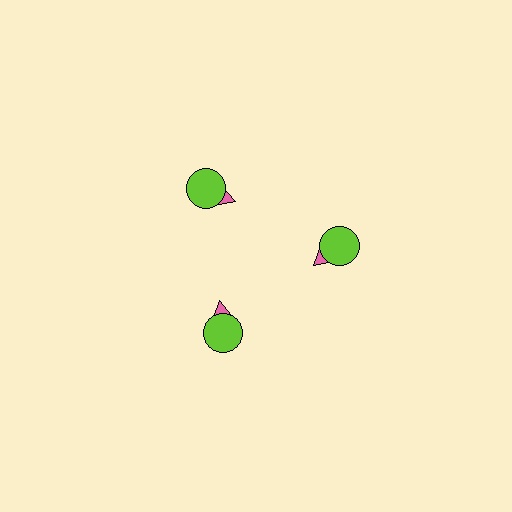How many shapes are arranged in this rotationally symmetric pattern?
There are 6 shapes, arranged in 3 groups of 2.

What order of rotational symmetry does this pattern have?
This pattern has 3-fold rotational symmetry.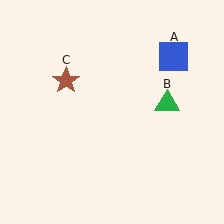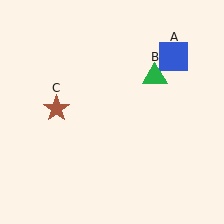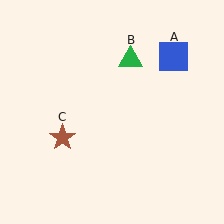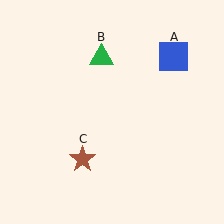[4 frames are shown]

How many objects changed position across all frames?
2 objects changed position: green triangle (object B), brown star (object C).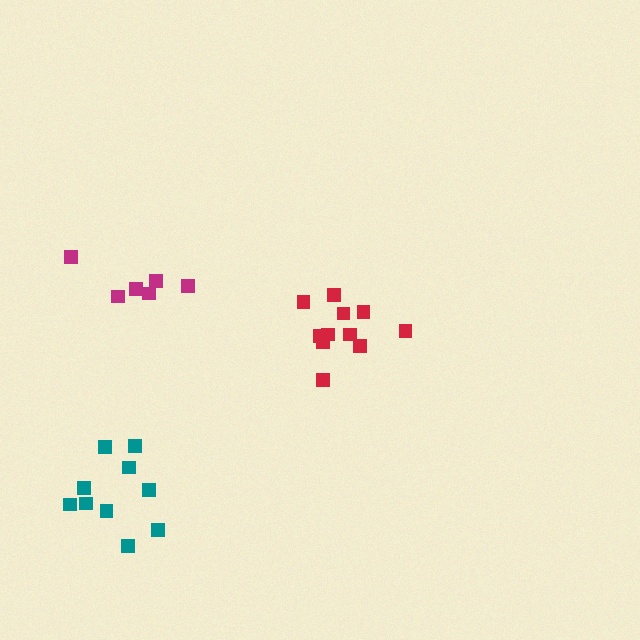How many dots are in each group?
Group 1: 11 dots, Group 2: 10 dots, Group 3: 6 dots (27 total).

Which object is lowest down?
The teal cluster is bottommost.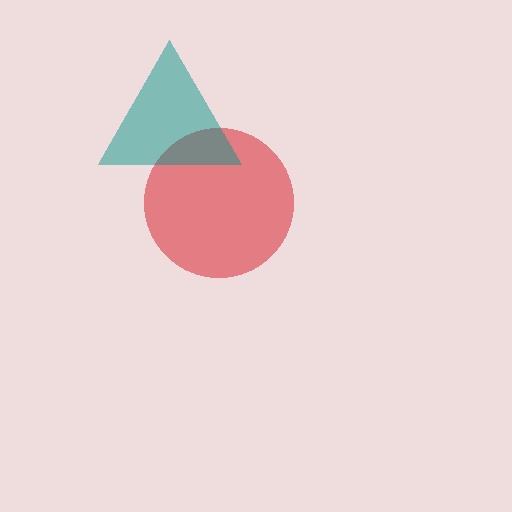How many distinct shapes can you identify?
There are 2 distinct shapes: a red circle, a teal triangle.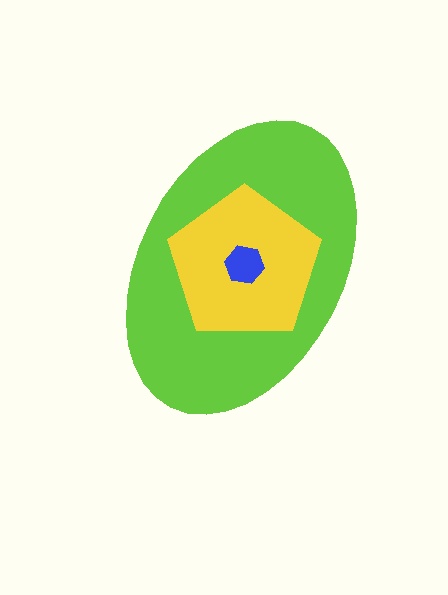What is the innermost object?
The blue hexagon.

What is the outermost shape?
The lime ellipse.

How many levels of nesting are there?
3.